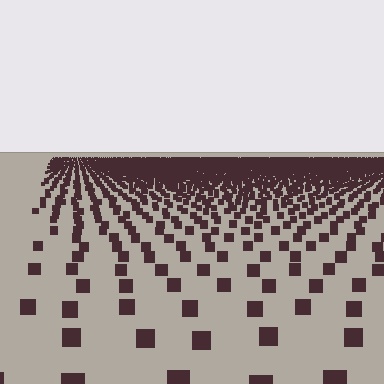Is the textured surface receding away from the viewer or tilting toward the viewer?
The surface is receding away from the viewer. Texture elements get smaller and denser toward the top.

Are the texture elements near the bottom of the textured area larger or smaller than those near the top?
Larger. Near the bottom, elements are closer to the viewer and appear at a bigger on-screen size.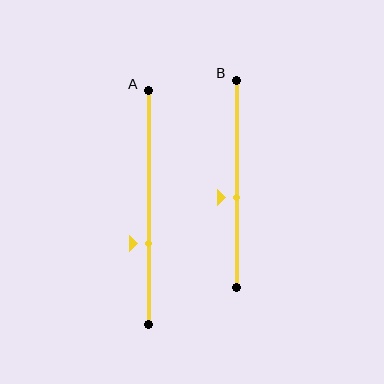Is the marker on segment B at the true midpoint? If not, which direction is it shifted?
No, the marker on segment B is shifted downward by about 7% of the segment length.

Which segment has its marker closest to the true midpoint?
Segment B has its marker closest to the true midpoint.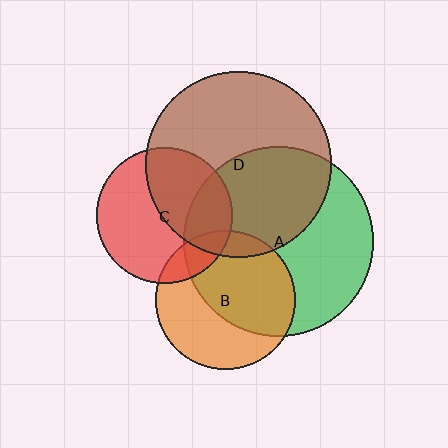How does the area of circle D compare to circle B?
Approximately 1.8 times.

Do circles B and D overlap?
Yes.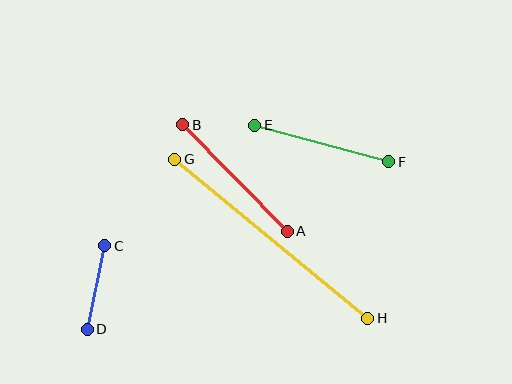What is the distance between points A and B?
The distance is approximately 149 pixels.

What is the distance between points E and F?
The distance is approximately 138 pixels.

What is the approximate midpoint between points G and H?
The midpoint is at approximately (271, 239) pixels.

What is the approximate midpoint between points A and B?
The midpoint is at approximately (235, 178) pixels.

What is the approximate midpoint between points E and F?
The midpoint is at approximately (322, 143) pixels.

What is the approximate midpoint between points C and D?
The midpoint is at approximately (96, 287) pixels.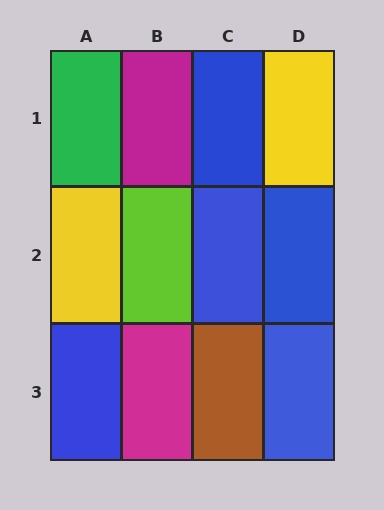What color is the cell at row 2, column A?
Yellow.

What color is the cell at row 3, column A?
Blue.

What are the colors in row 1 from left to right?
Green, magenta, blue, yellow.